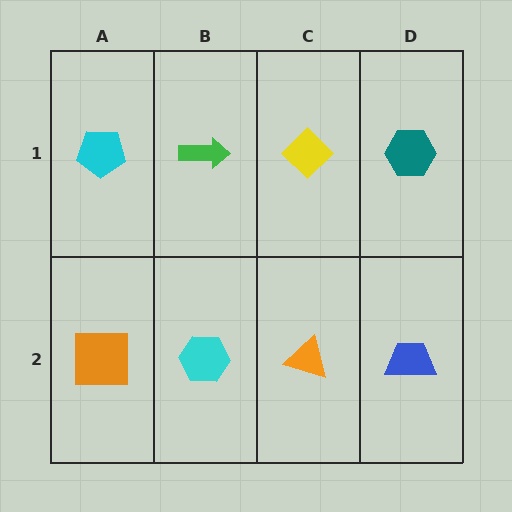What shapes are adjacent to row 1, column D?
A blue trapezoid (row 2, column D), a yellow diamond (row 1, column C).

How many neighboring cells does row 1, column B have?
3.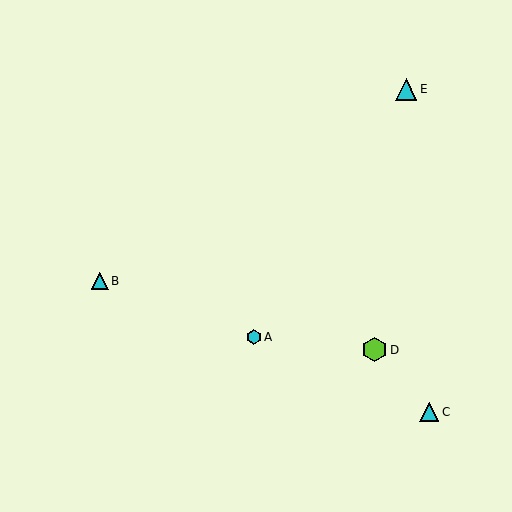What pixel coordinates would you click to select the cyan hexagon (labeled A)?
Click at (254, 337) to select the cyan hexagon A.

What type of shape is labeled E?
Shape E is a cyan triangle.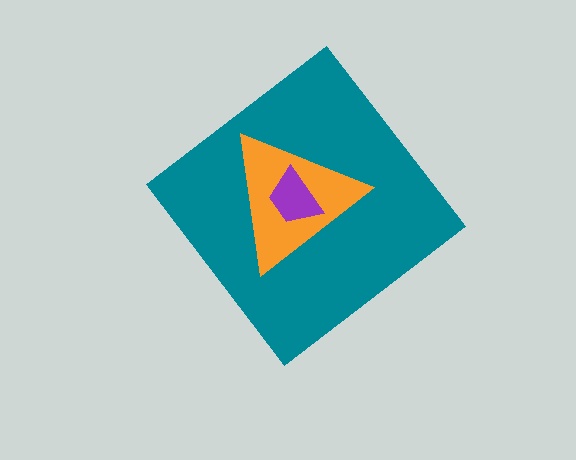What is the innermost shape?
The purple trapezoid.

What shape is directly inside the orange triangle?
The purple trapezoid.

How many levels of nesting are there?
3.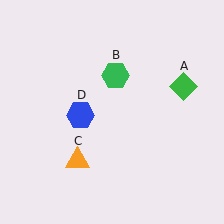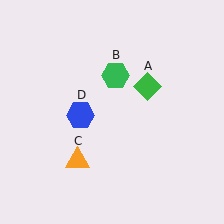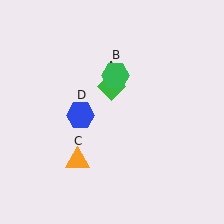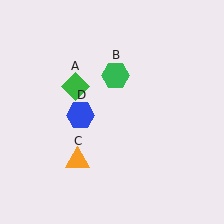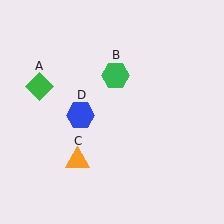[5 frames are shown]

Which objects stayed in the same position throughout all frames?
Green hexagon (object B) and orange triangle (object C) and blue hexagon (object D) remained stationary.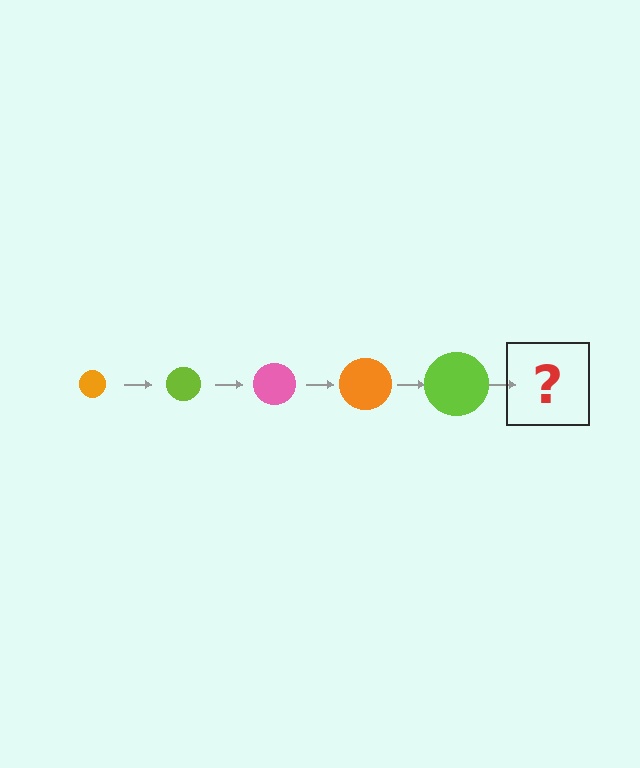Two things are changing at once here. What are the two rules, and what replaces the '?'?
The two rules are that the circle grows larger each step and the color cycles through orange, lime, and pink. The '?' should be a pink circle, larger than the previous one.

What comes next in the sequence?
The next element should be a pink circle, larger than the previous one.